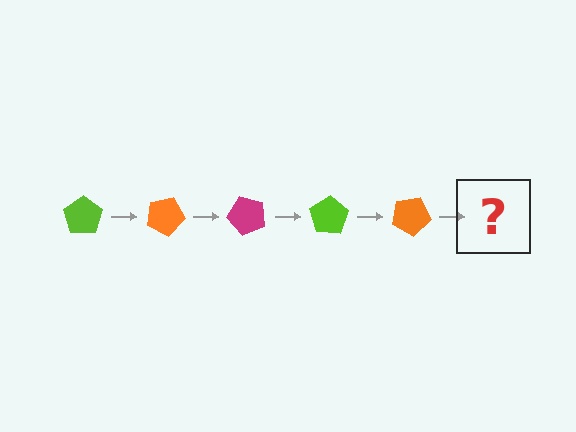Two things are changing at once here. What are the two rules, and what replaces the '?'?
The two rules are that it rotates 25 degrees each step and the color cycles through lime, orange, and magenta. The '?' should be a magenta pentagon, rotated 125 degrees from the start.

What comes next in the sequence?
The next element should be a magenta pentagon, rotated 125 degrees from the start.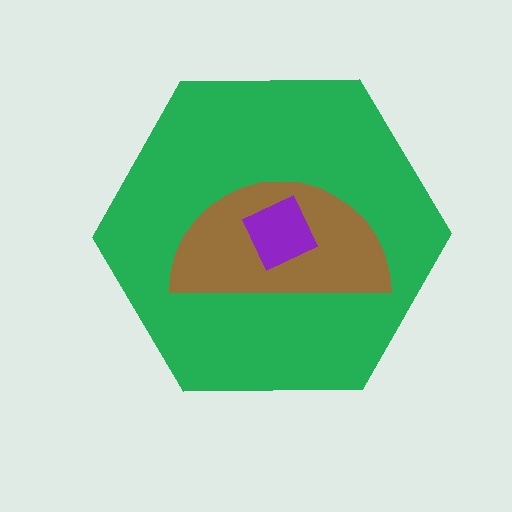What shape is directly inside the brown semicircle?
The purple square.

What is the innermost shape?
The purple square.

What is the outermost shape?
The green hexagon.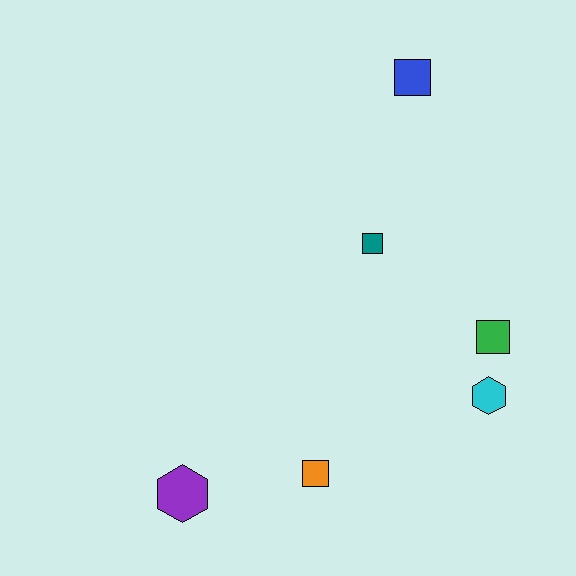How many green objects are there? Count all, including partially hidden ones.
There is 1 green object.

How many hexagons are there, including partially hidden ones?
There are 2 hexagons.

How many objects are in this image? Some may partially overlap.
There are 6 objects.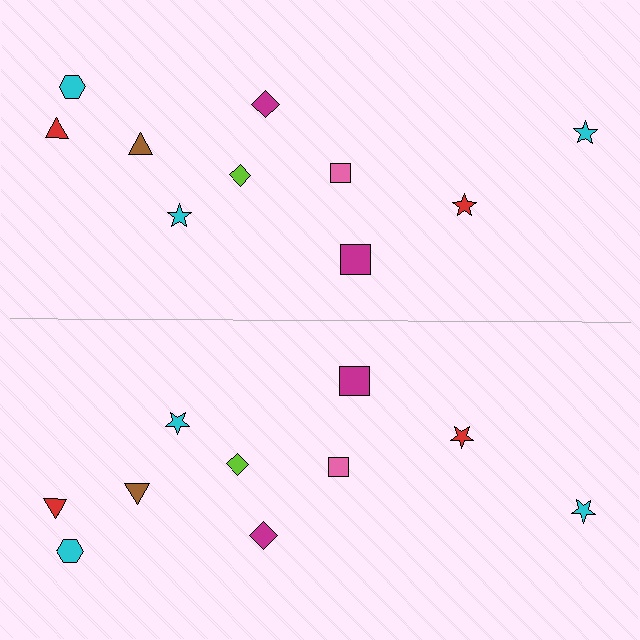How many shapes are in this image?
There are 20 shapes in this image.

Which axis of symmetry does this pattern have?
The pattern has a horizontal axis of symmetry running through the center of the image.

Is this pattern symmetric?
Yes, this pattern has bilateral (reflection) symmetry.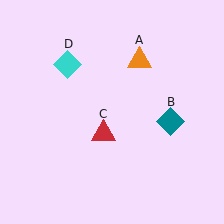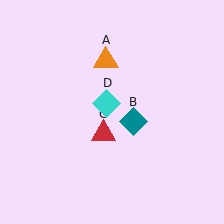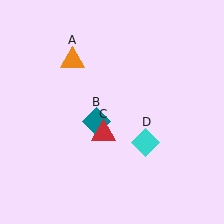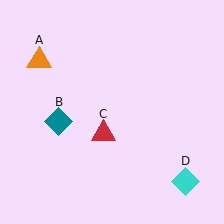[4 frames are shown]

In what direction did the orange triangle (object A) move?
The orange triangle (object A) moved left.